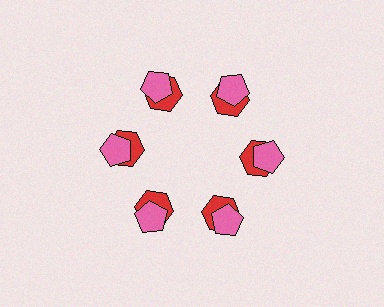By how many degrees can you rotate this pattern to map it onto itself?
The pattern maps onto itself every 60 degrees of rotation.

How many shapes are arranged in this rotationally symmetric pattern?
There are 12 shapes, arranged in 6 groups of 2.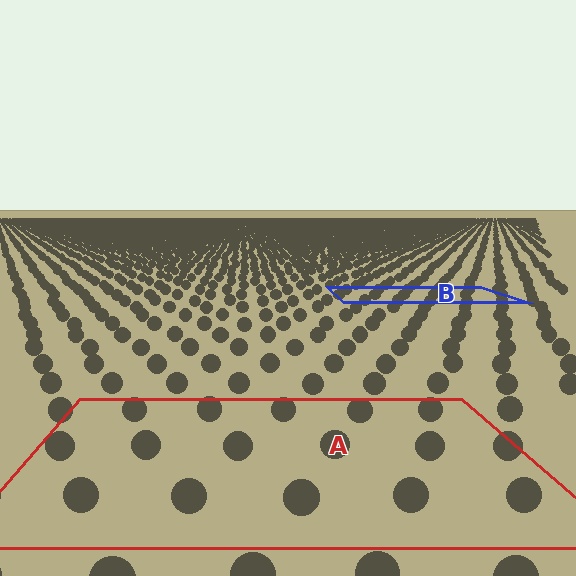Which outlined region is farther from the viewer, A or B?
Region B is farther from the viewer — the texture elements inside it appear smaller and more densely packed.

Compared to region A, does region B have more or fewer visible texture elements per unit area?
Region B has more texture elements per unit area — they are packed more densely because it is farther away.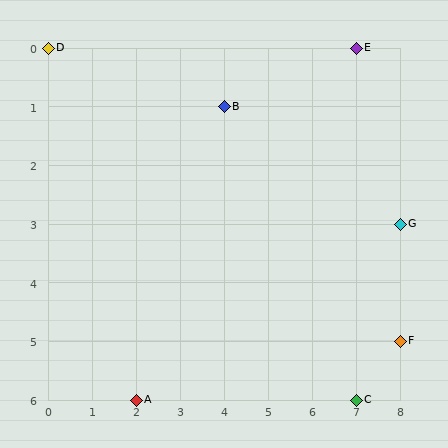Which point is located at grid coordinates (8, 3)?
Point G is at (8, 3).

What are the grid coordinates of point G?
Point G is at grid coordinates (8, 3).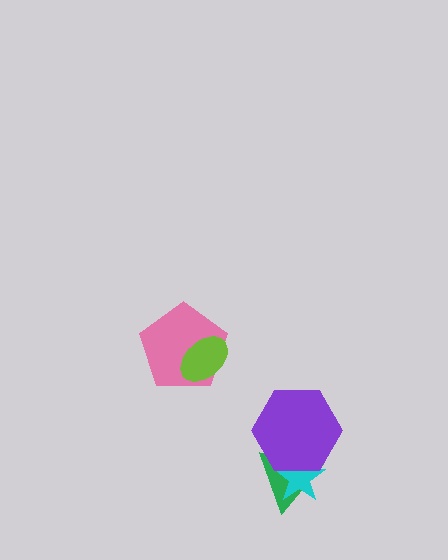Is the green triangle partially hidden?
Yes, it is partially covered by another shape.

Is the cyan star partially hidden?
Yes, it is partially covered by another shape.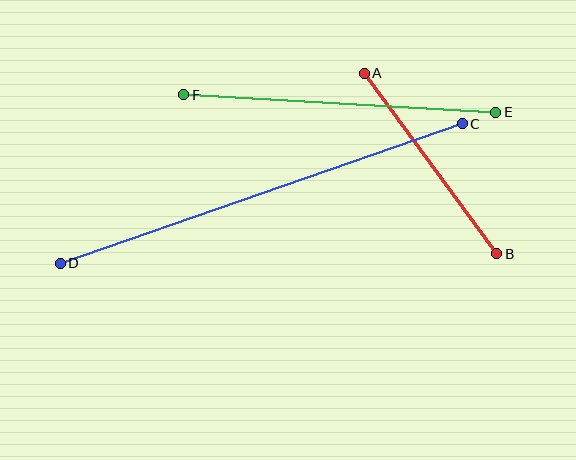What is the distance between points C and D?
The distance is approximately 425 pixels.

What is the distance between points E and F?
The distance is approximately 313 pixels.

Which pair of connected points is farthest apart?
Points C and D are farthest apart.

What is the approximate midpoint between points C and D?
The midpoint is at approximately (261, 194) pixels.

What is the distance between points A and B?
The distance is approximately 224 pixels.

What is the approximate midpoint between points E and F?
The midpoint is at approximately (340, 103) pixels.